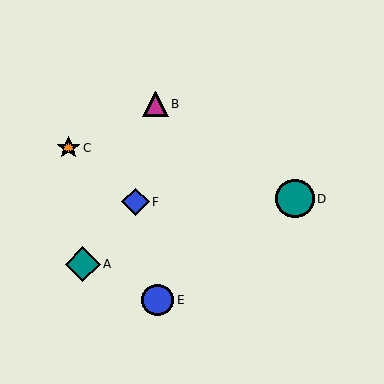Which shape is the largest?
The teal circle (labeled D) is the largest.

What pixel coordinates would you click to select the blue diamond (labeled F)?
Click at (135, 202) to select the blue diamond F.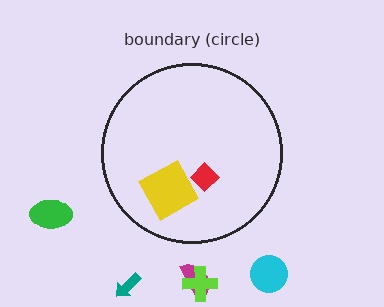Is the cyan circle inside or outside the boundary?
Outside.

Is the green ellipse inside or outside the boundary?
Outside.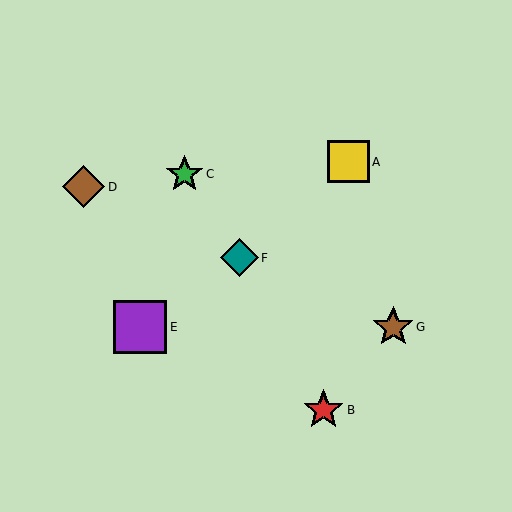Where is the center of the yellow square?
The center of the yellow square is at (348, 162).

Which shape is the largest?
The purple square (labeled E) is the largest.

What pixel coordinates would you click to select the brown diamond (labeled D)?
Click at (84, 187) to select the brown diamond D.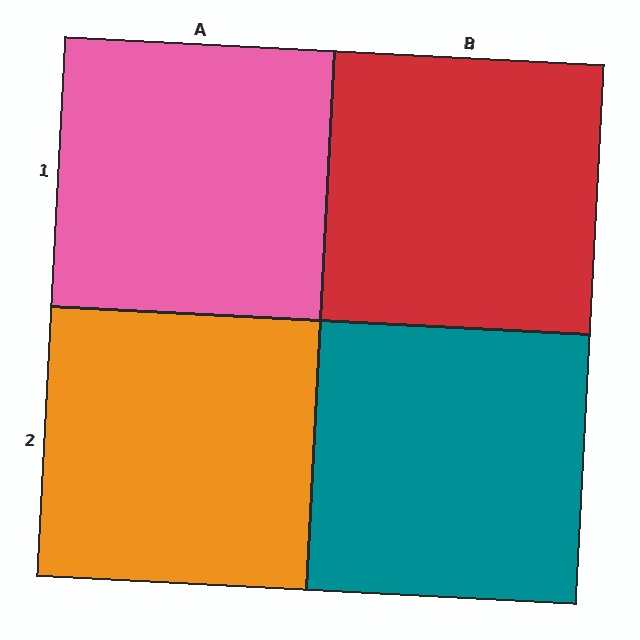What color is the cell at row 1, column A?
Pink.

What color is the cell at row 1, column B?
Red.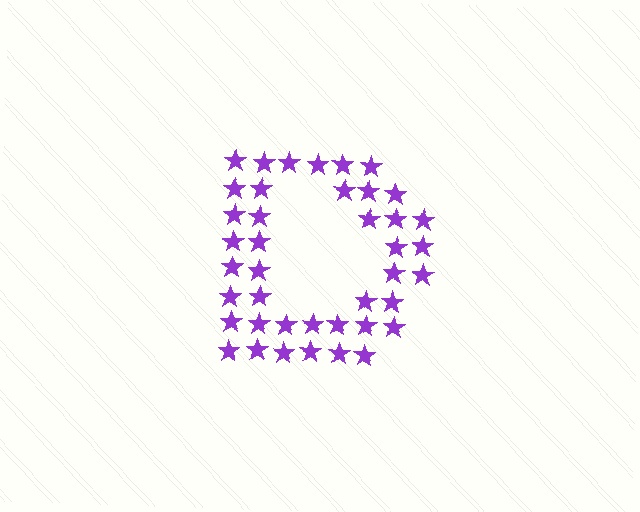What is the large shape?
The large shape is the letter D.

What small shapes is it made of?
It is made of small stars.